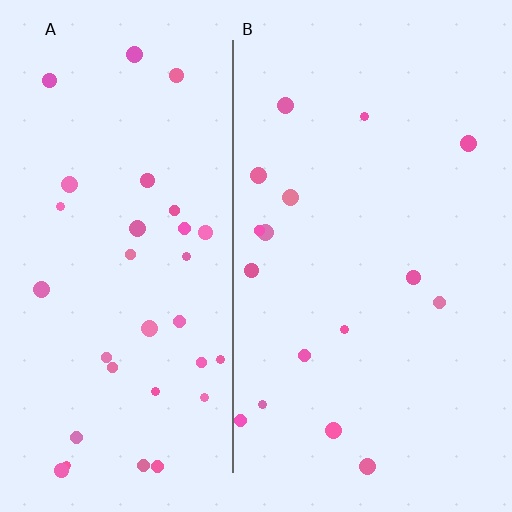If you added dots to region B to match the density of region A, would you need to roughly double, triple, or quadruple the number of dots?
Approximately double.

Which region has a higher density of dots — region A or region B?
A (the left).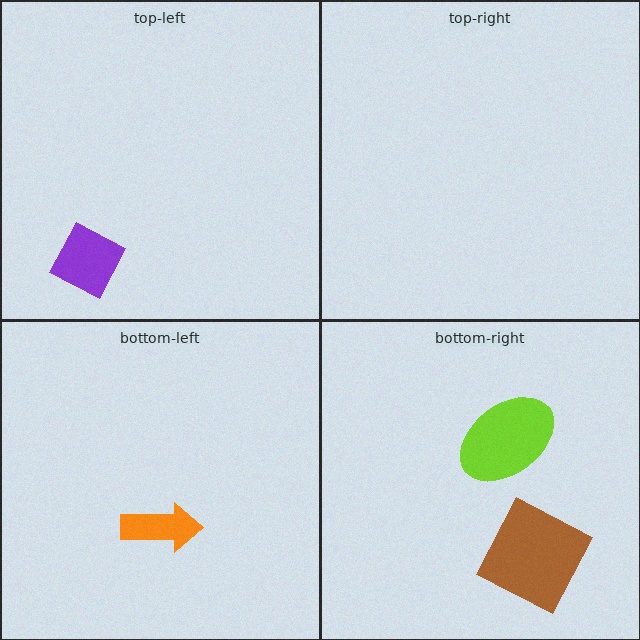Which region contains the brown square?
The bottom-right region.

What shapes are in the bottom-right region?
The lime ellipse, the brown square.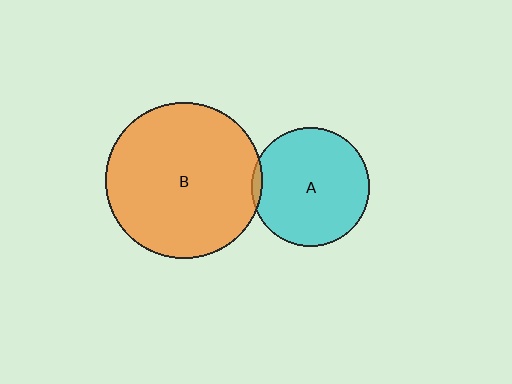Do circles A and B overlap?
Yes.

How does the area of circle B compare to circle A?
Approximately 1.8 times.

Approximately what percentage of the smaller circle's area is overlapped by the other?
Approximately 5%.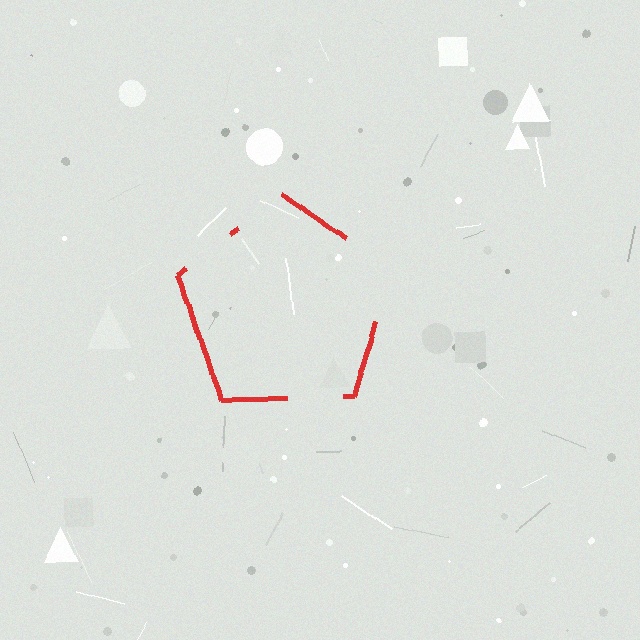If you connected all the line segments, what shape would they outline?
They would outline a pentagon.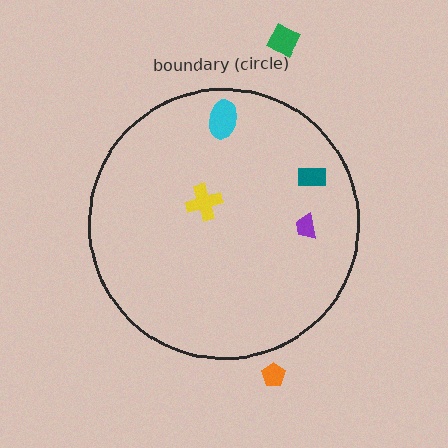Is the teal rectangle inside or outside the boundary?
Inside.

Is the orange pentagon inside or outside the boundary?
Outside.